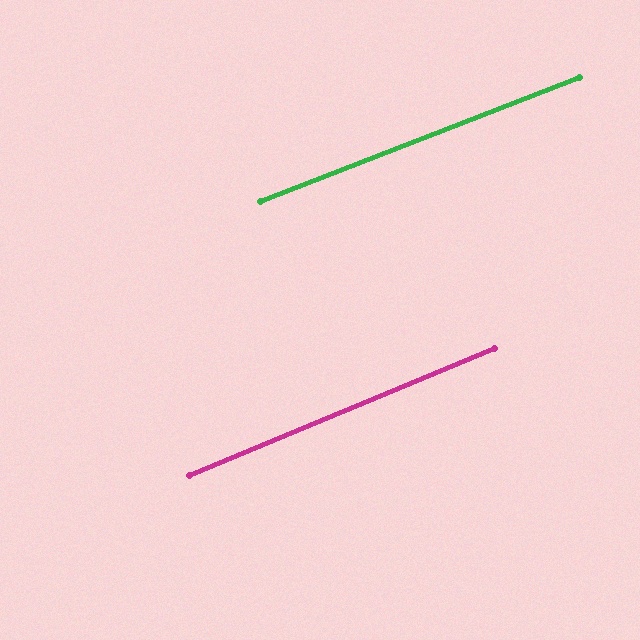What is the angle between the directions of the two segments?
Approximately 1 degree.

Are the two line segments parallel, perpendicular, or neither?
Parallel — their directions differ by only 1.3°.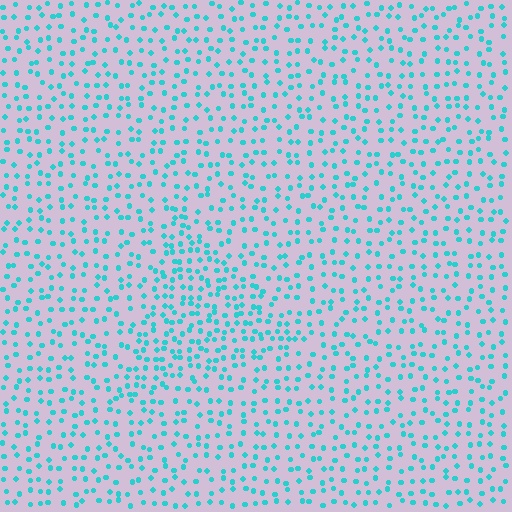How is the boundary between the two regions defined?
The boundary is defined by a change in element density (approximately 1.6x ratio). All elements are the same color, size, and shape.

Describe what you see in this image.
The image contains small cyan elements arranged at two different densities. A triangle-shaped region is visible where the elements are more densely packed than the surrounding area.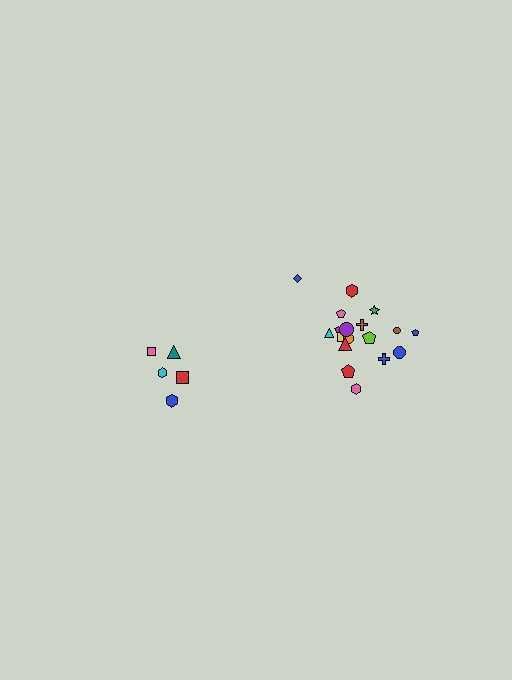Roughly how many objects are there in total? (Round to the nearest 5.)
Roughly 25 objects in total.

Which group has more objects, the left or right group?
The right group.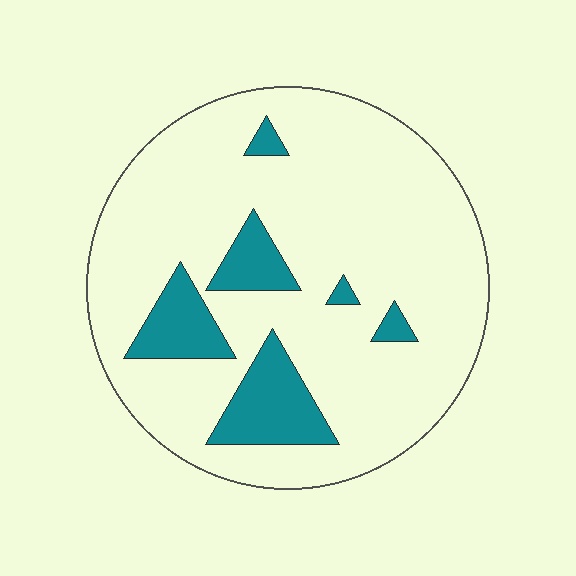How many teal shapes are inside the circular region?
6.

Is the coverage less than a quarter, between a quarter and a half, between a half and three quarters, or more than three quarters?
Less than a quarter.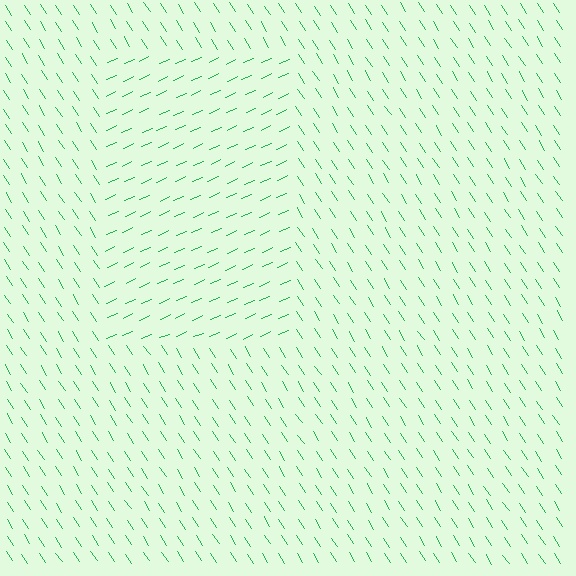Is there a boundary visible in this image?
Yes, there is a texture boundary formed by a change in line orientation.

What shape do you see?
I see a rectangle.